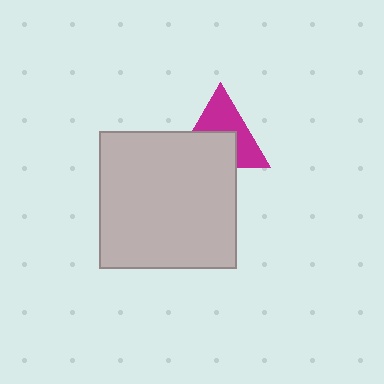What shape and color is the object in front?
The object in front is a light gray square.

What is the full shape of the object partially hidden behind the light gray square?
The partially hidden object is a magenta triangle.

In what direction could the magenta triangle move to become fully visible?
The magenta triangle could move up. That would shift it out from behind the light gray square entirely.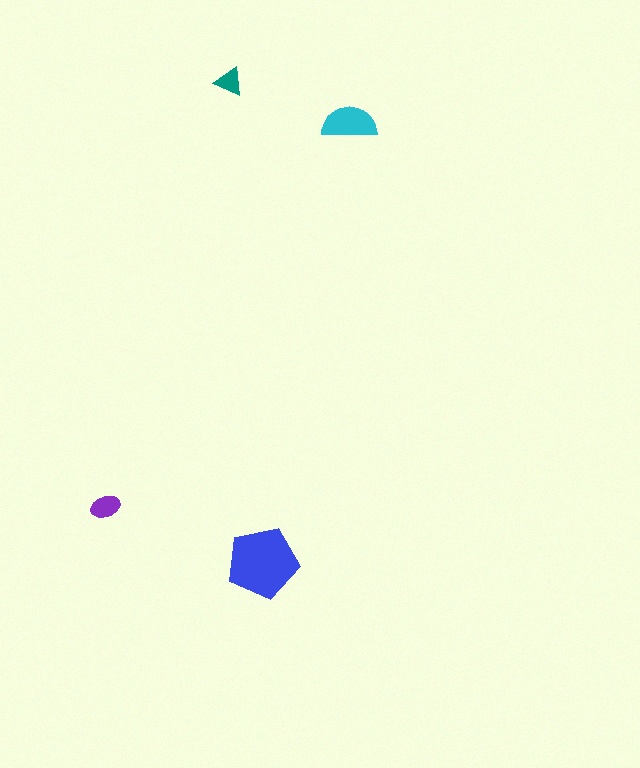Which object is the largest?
The blue pentagon.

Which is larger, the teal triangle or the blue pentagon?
The blue pentagon.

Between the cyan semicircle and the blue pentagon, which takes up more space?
The blue pentagon.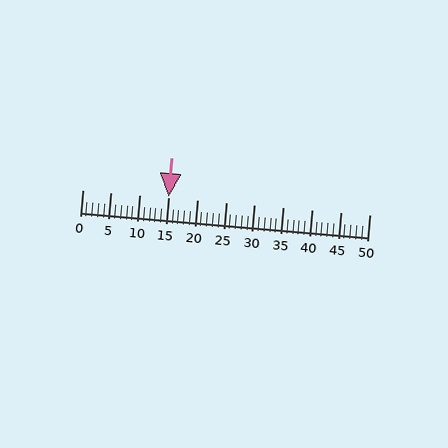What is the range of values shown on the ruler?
The ruler shows values from 0 to 50.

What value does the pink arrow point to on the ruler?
The pink arrow points to approximately 15.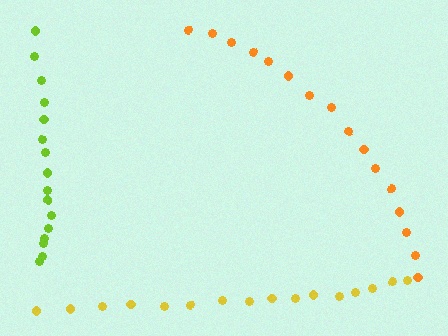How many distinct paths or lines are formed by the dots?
There are 3 distinct paths.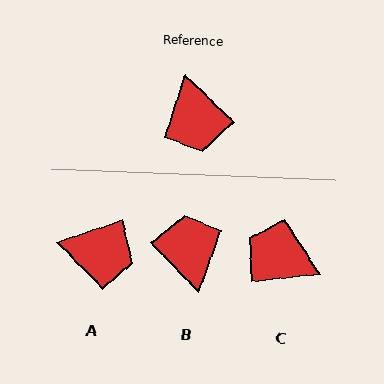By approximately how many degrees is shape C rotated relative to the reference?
Approximately 130 degrees clockwise.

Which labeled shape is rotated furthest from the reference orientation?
B, about 178 degrees away.